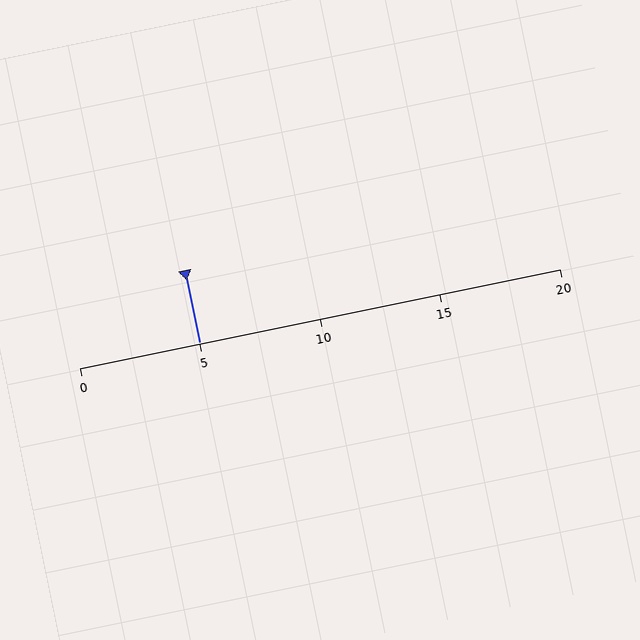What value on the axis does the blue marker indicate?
The marker indicates approximately 5.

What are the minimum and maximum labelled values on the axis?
The axis runs from 0 to 20.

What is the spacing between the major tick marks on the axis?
The major ticks are spaced 5 apart.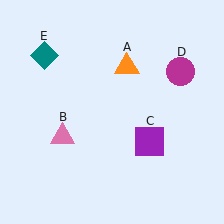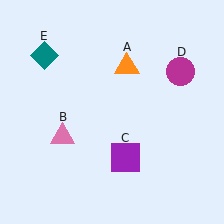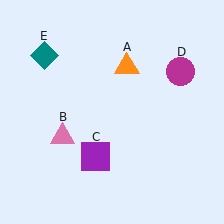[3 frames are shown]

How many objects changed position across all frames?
1 object changed position: purple square (object C).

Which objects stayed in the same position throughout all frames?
Orange triangle (object A) and pink triangle (object B) and magenta circle (object D) and teal diamond (object E) remained stationary.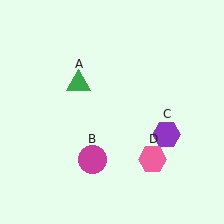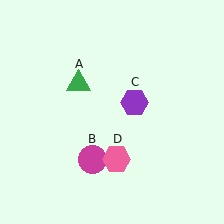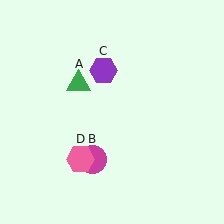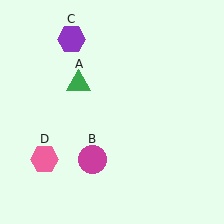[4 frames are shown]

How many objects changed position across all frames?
2 objects changed position: purple hexagon (object C), pink hexagon (object D).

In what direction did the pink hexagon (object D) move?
The pink hexagon (object D) moved left.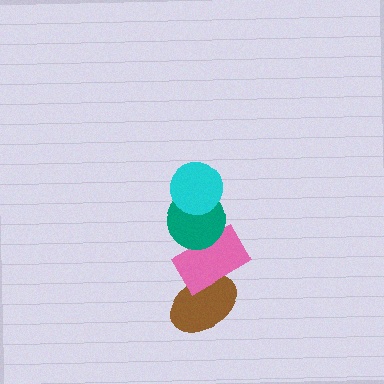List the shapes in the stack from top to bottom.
From top to bottom: the cyan circle, the teal circle, the pink rectangle, the brown ellipse.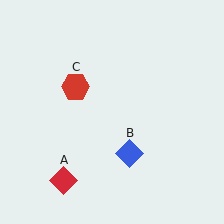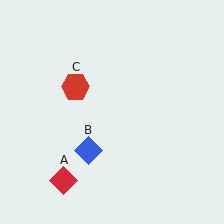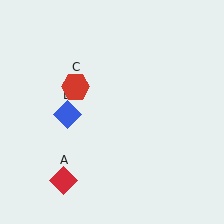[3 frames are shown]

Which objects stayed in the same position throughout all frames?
Red diamond (object A) and red hexagon (object C) remained stationary.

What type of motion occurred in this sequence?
The blue diamond (object B) rotated clockwise around the center of the scene.